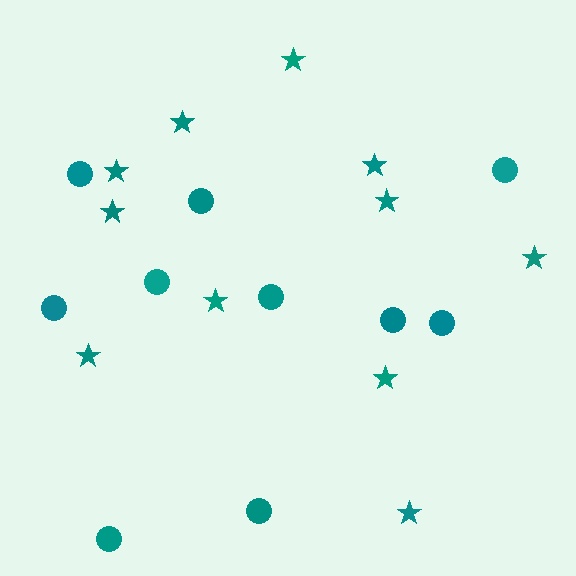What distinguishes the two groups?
There are 2 groups: one group of circles (10) and one group of stars (11).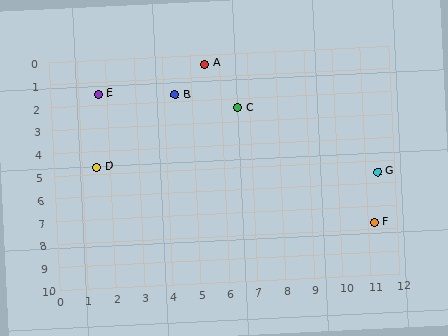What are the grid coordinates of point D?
Point D is at approximately (1.5, 4.7).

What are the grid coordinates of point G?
Point G is at approximately (11.4, 5.5).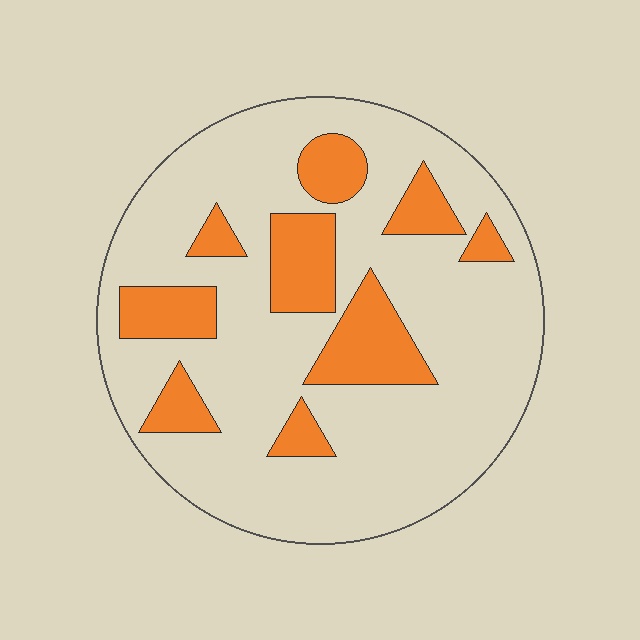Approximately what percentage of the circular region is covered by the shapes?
Approximately 25%.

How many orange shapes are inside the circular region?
9.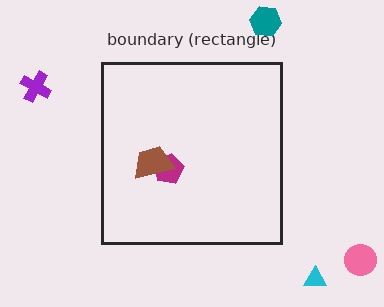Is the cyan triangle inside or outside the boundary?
Outside.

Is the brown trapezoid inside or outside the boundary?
Inside.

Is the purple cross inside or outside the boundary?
Outside.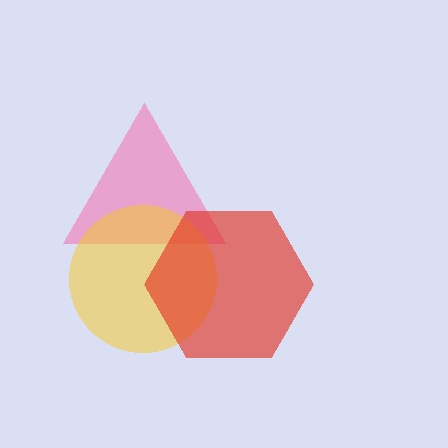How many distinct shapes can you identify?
There are 3 distinct shapes: a pink triangle, a yellow circle, a red hexagon.